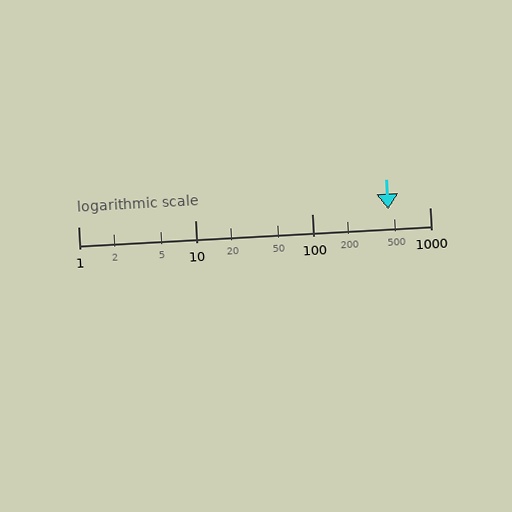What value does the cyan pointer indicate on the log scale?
The pointer indicates approximately 440.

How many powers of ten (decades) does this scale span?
The scale spans 3 decades, from 1 to 1000.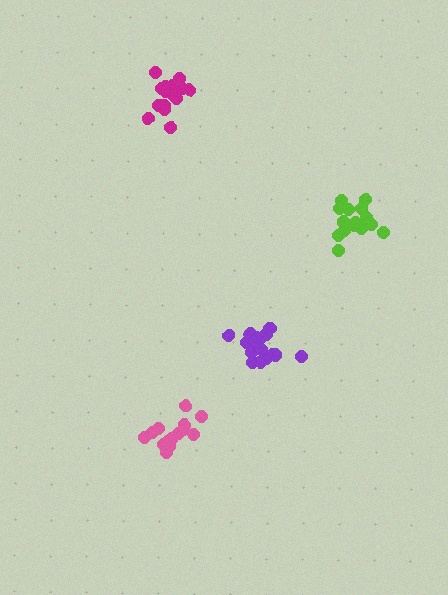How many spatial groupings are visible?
There are 4 spatial groupings.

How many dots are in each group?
Group 1: 15 dots, Group 2: 16 dots, Group 3: 15 dots, Group 4: 18 dots (64 total).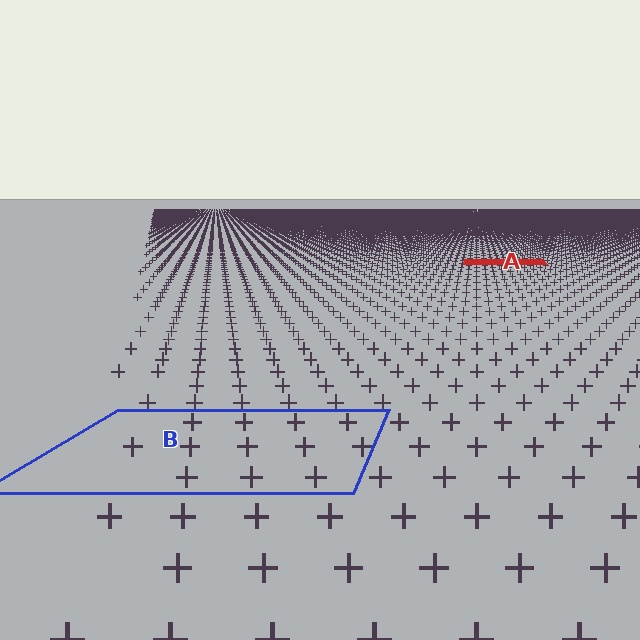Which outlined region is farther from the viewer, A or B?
Region A is farther from the viewer — the texture elements inside it appear smaller and more densely packed.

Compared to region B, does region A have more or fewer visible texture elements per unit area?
Region A has more texture elements per unit area — they are packed more densely because it is farther away.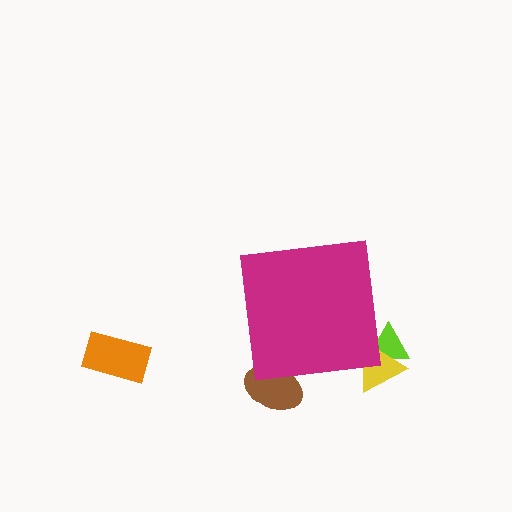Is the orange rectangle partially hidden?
No, the orange rectangle is fully visible.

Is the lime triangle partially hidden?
Yes, the lime triangle is partially hidden behind the magenta square.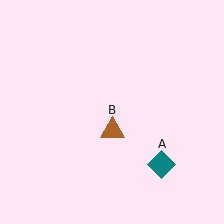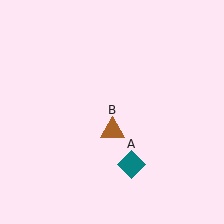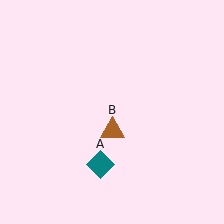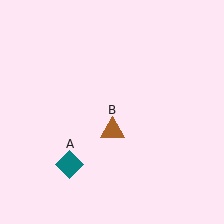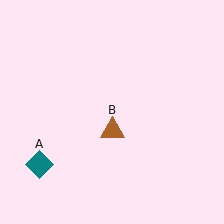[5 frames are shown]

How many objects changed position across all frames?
1 object changed position: teal diamond (object A).